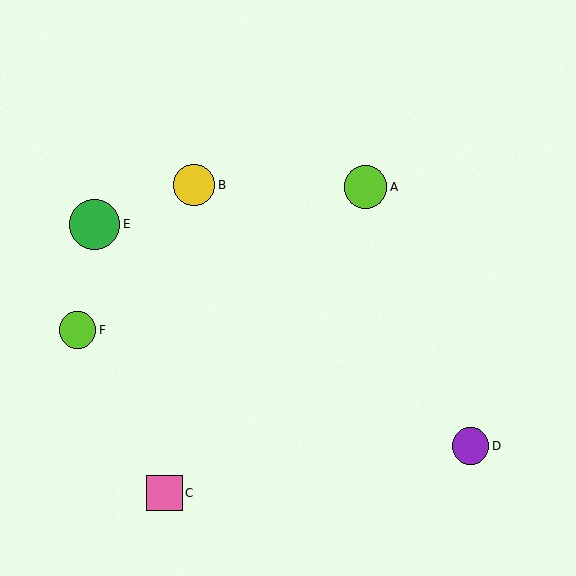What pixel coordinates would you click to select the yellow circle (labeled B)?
Click at (194, 185) to select the yellow circle B.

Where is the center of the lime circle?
The center of the lime circle is at (78, 330).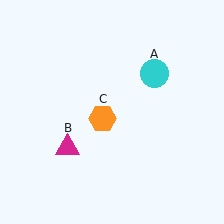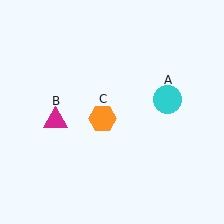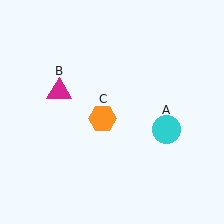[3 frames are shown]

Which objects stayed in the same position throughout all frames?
Orange hexagon (object C) remained stationary.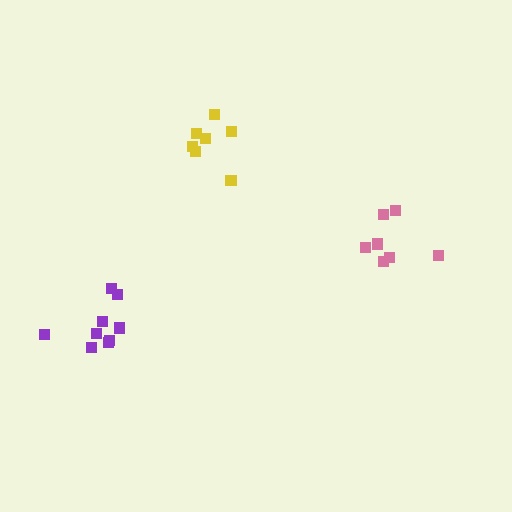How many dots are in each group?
Group 1: 9 dots, Group 2: 7 dots, Group 3: 7 dots (23 total).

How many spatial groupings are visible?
There are 3 spatial groupings.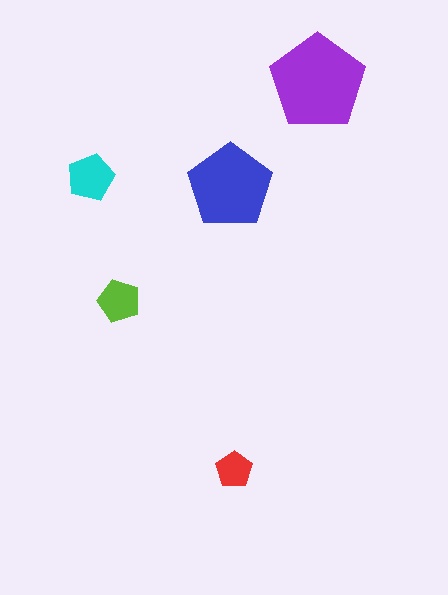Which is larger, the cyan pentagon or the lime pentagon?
The cyan one.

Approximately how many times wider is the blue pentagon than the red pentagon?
About 2.5 times wider.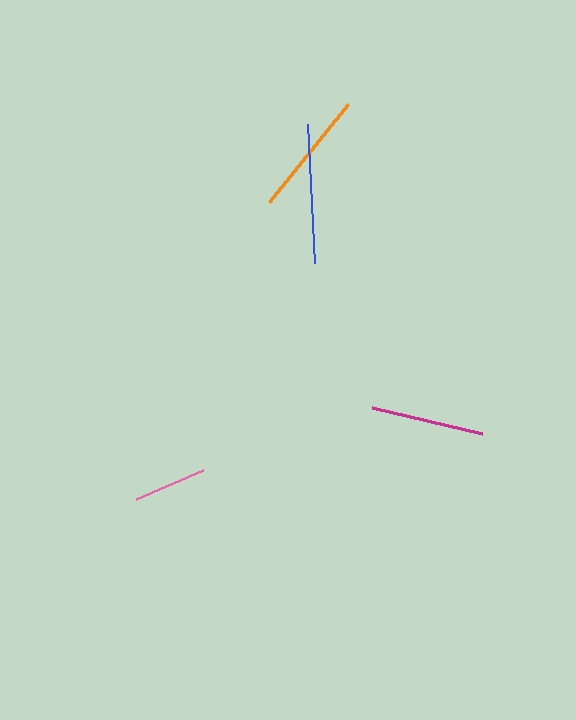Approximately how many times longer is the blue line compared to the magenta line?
The blue line is approximately 1.2 times the length of the magenta line.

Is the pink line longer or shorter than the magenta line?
The magenta line is longer than the pink line.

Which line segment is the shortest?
The pink line is the shortest at approximately 73 pixels.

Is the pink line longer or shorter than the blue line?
The blue line is longer than the pink line.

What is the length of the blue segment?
The blue segment is approximately 139 pixels long.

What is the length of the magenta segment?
The magenta segment is approximately 112 pixels long.